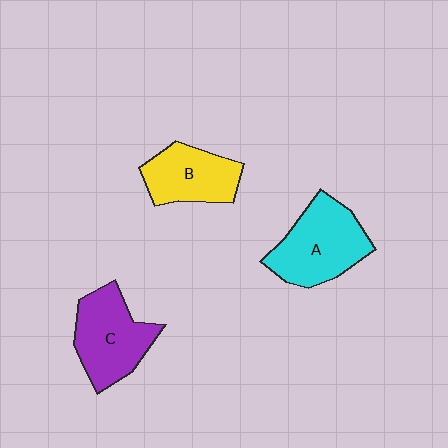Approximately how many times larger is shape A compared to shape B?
Approximately 1.3 times.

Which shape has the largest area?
Shape A (cyan).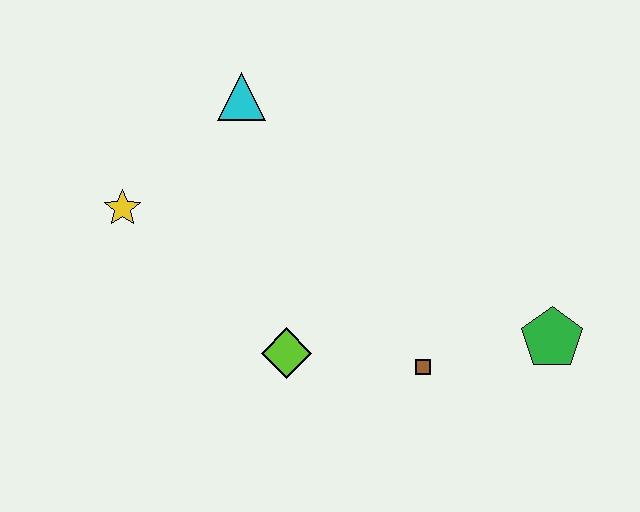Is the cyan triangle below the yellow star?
No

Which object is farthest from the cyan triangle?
The green pentagon is farthest from the cyan triangle.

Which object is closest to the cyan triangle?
The yellow star is closest to the cyan triangle.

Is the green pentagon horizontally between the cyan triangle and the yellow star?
No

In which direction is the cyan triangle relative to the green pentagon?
The cyan triangle is to the left of the green pentagon.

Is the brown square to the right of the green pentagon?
No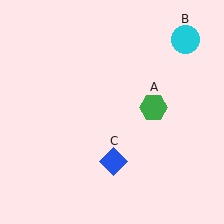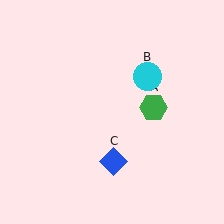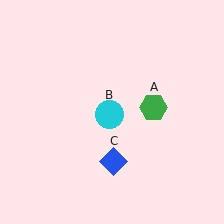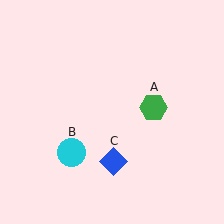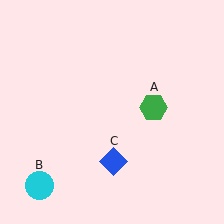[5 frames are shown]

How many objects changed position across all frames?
1 object changed position: cyan circle (object B).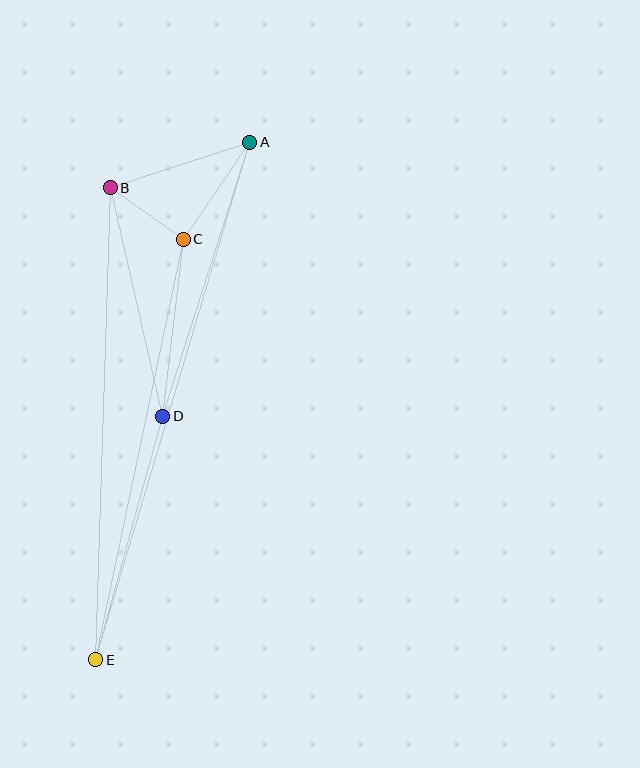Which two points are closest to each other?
Points B and C are closest to each other.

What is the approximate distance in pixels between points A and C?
The distance between A and C is approximately 118 pixels.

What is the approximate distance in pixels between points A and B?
The distance between A and B is approximately 147 pixels.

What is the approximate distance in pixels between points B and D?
The distance between B and D is approximately 235 pixels.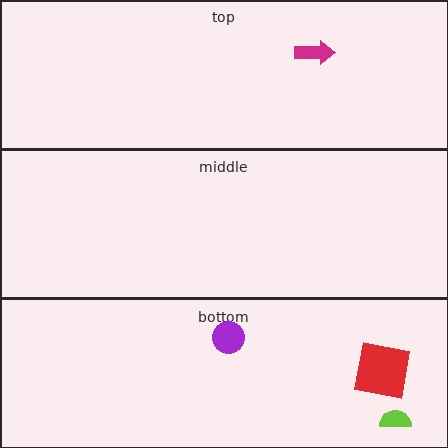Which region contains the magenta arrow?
The top region.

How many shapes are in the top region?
1.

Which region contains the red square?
The bottom region.